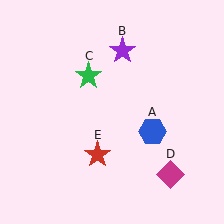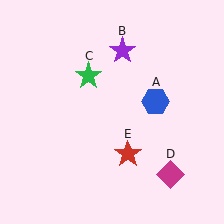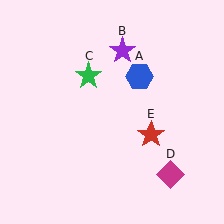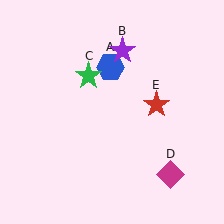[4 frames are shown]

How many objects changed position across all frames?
2 objects changed position: blue hexagon (object A), red star (object E).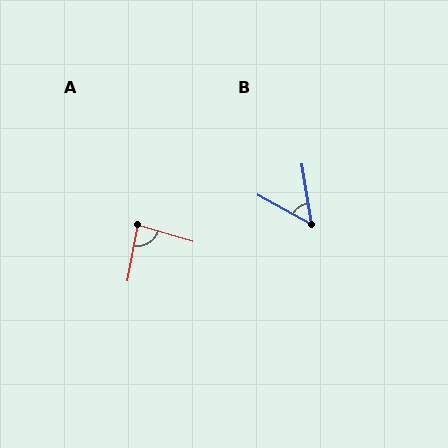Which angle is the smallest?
B, at approximately 53 degrees.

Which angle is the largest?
A, at approximately 84 degrees.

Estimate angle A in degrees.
Approximately 84 degrees.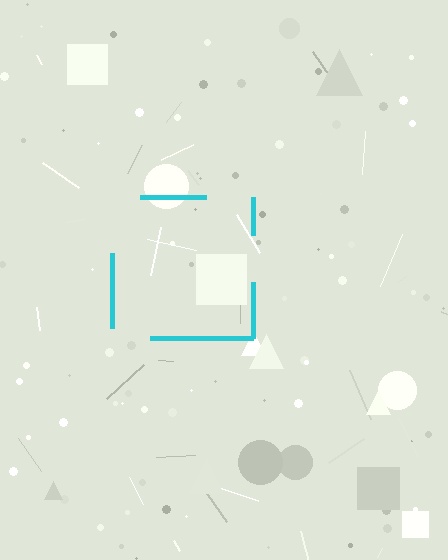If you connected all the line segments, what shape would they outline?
They would outline a square.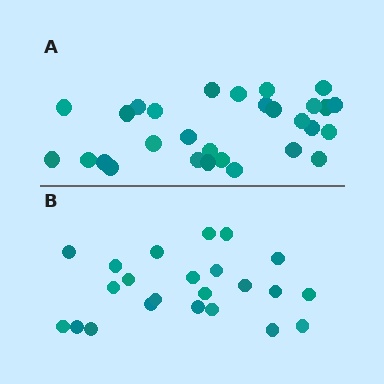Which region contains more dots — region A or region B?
Region A (the top region) has more dots.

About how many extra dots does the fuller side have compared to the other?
Region A has about 6 more dots than region B.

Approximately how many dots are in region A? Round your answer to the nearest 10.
About 30 dots. (The exact count is 29, which rounds to 30.)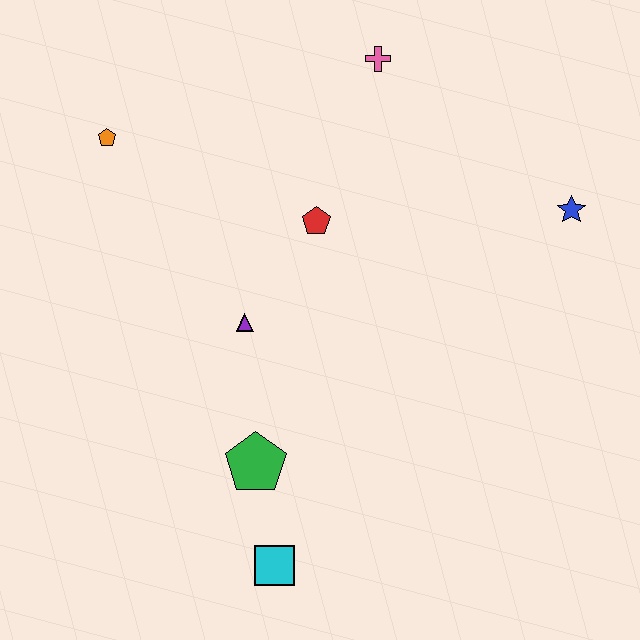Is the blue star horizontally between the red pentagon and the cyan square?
No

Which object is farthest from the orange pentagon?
The blue star is farthest from the orange pentagon.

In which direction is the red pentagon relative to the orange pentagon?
The red pentagon is to the right of the orange pentagon.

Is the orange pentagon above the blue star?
Yes